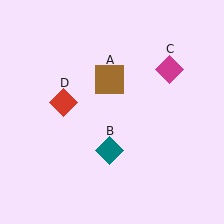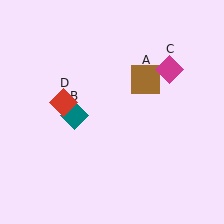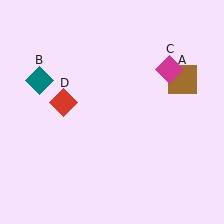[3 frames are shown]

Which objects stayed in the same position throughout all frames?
Magenta diamond (object C) and red diamond (object D) remained stationary.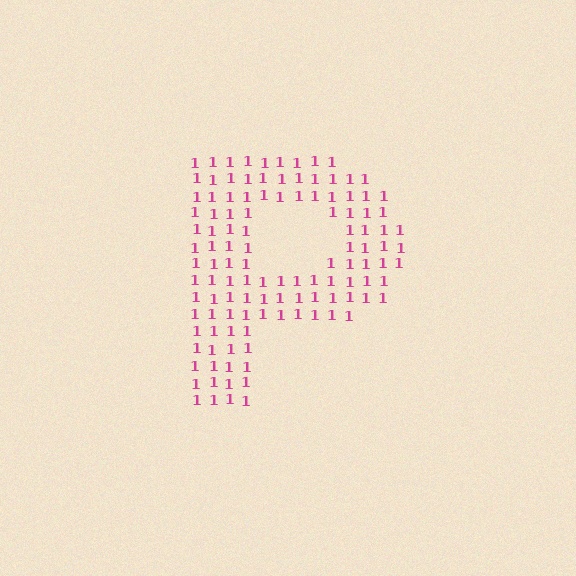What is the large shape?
The large shape is the letter P.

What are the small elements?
The small elements are digit 1's.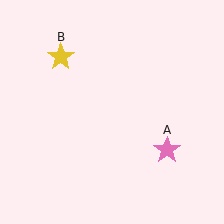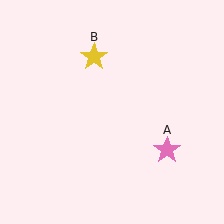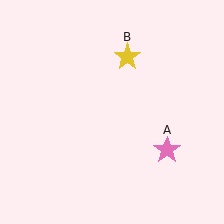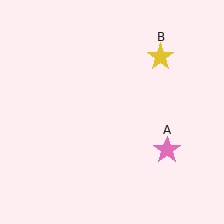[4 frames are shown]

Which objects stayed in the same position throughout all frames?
Pink star (object A) remained stationary.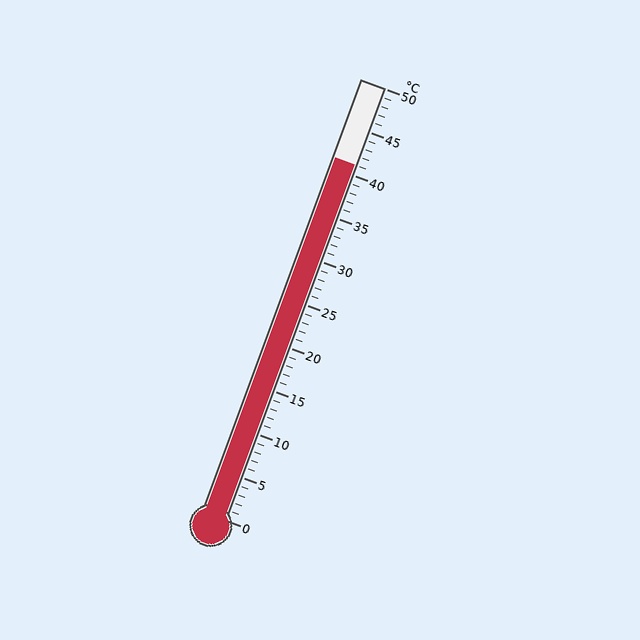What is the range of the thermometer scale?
The thermometer scale ranges from 0°C to 50°C.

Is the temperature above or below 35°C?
The temperature is above 35°C.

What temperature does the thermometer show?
The thermometer shows approximately 41°C.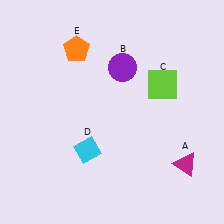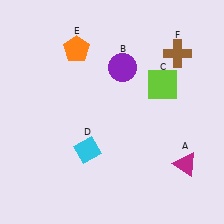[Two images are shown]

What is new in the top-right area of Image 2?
A brown cross (F) was added in the top-right area of Image 2.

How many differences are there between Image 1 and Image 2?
There is 1 difference between the two images.